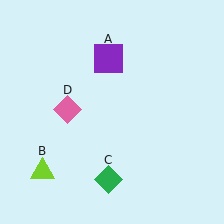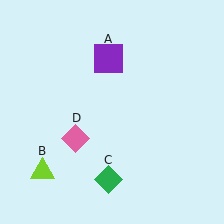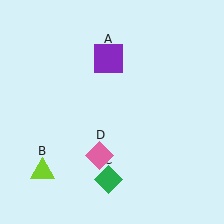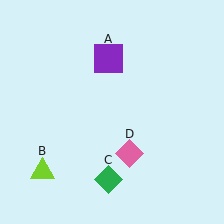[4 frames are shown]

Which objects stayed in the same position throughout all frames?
Purple square (object A) and lime triangle (object B) and green diamond (object C) remained stationary.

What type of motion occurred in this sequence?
The pink diamond (object D) rotated counterclockwise around the center of the scene.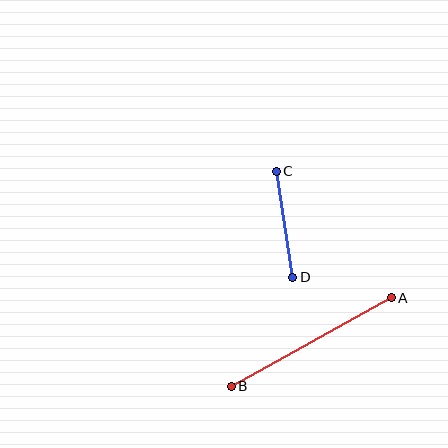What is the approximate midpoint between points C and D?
The midpoint is at approximately (284, 224) pixels.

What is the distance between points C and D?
The distance is approximately 107 pixels.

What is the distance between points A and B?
The distance is approximately 183 pixels.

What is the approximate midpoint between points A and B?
The midpoint is at approximately (311, 342) pixels.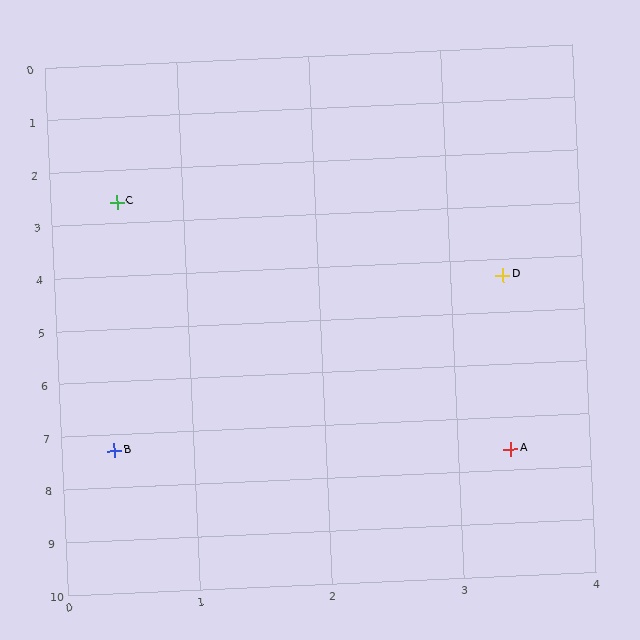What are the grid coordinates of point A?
Point A is at approximately (3.4, 7.6).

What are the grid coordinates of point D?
Point D is at approximately (3.4, 4.3).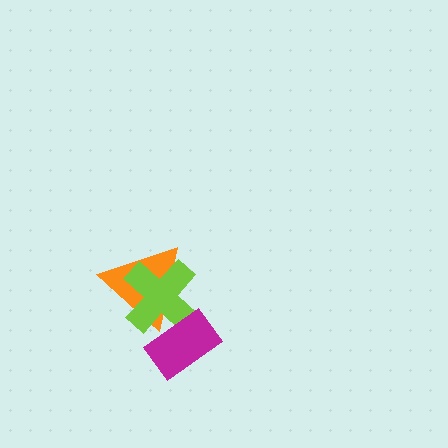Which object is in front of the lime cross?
The magenta rectangle is in front of the lime cross.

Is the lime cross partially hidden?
Yes, it is partially covered by another shape.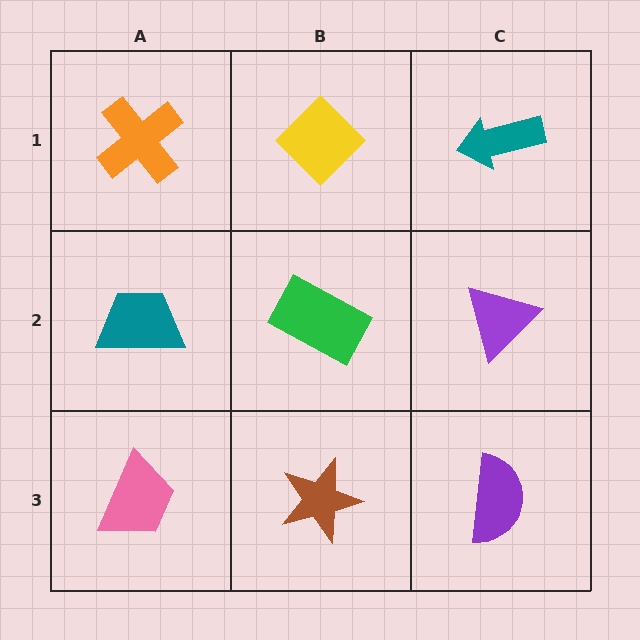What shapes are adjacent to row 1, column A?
A teal trapezoid (row 2, column A), a yellow diamond (row 1, column B).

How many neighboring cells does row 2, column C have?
3.